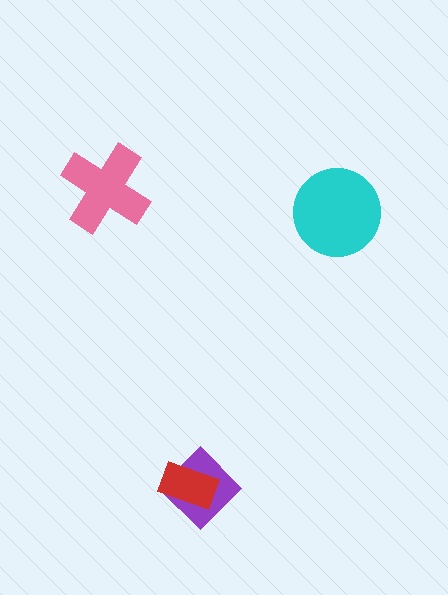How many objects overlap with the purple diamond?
1 object overlaps with the purple diamond.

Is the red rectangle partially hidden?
No, no other shape covers it.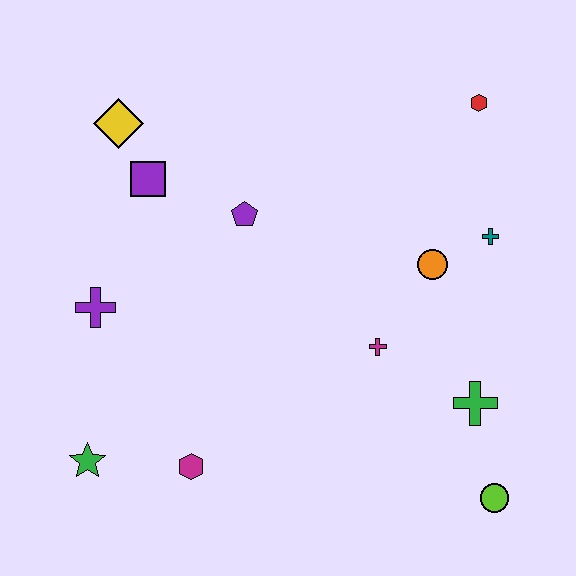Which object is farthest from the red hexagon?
The green star is farthest from the red hexagon.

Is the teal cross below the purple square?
Yes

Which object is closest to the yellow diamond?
The purple square is closest to the yellow diamond.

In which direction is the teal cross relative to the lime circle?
The teal cross is above the lime circle.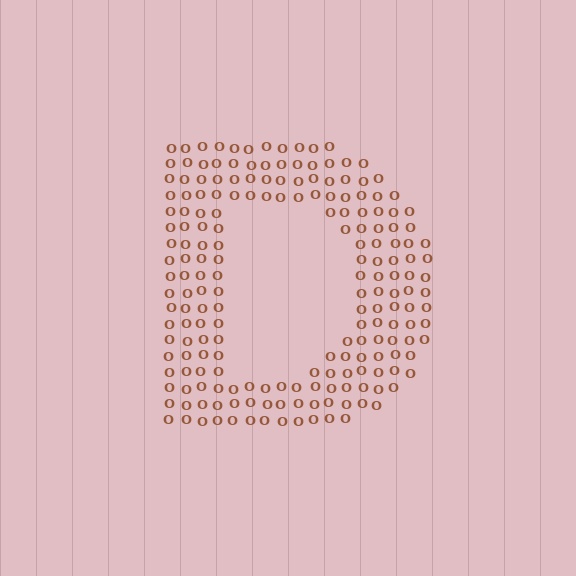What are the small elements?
The small elements are letter O's.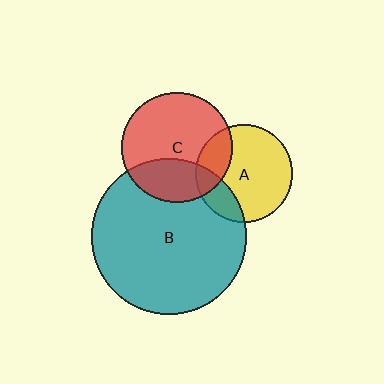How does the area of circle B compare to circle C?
Approximately 2.0 times.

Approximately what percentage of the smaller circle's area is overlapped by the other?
Approximately 30%.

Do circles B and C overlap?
Yes.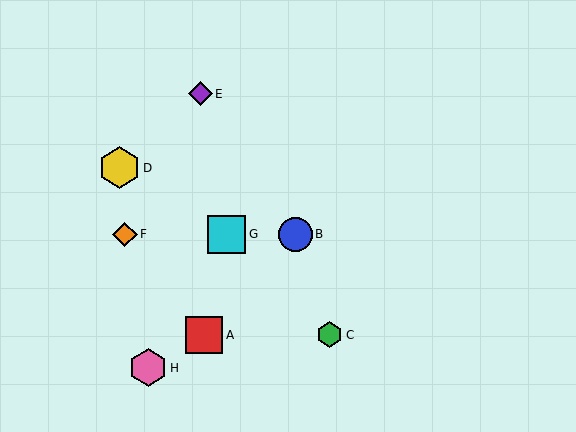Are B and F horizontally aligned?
Yes, both are at y≈234.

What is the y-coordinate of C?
Object C is at y≈335.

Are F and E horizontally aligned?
No, F is at y≈234 and E is at y≈94.